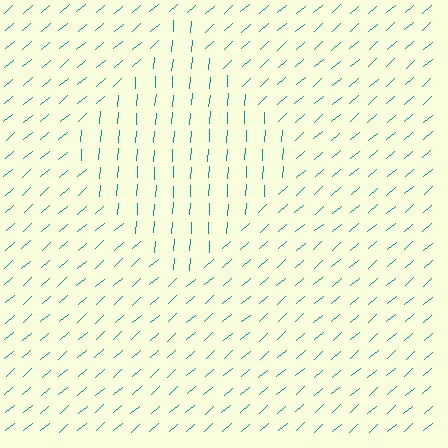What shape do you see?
I see a diamond.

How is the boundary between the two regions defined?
The boundary is defined purely by a change in line orientation (approximately 45 degrees difference). All lines are the same color and thickness.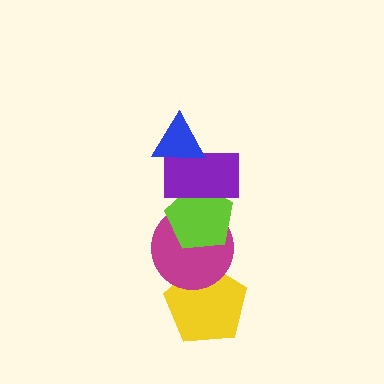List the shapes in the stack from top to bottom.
From top to bottom: the blue triangle, the purple rectangle, the lime pentagon, the magenta circle, the yellow pentagon.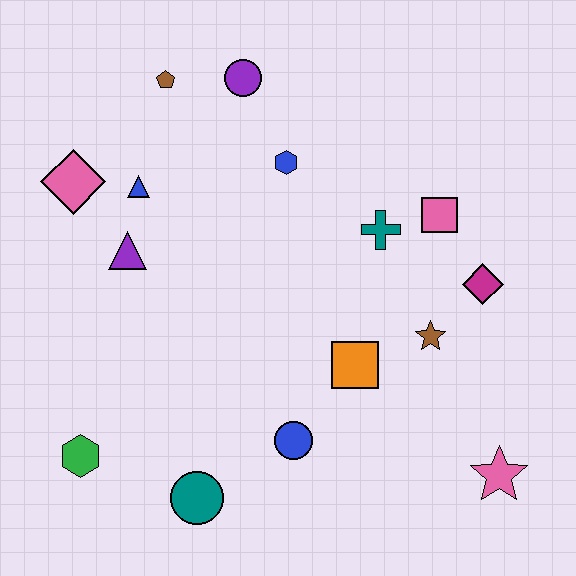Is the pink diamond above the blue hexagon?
No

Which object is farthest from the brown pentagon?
The pink star is farthest from the brown pentagon.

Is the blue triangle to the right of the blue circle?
No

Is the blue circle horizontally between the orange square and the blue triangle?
Yes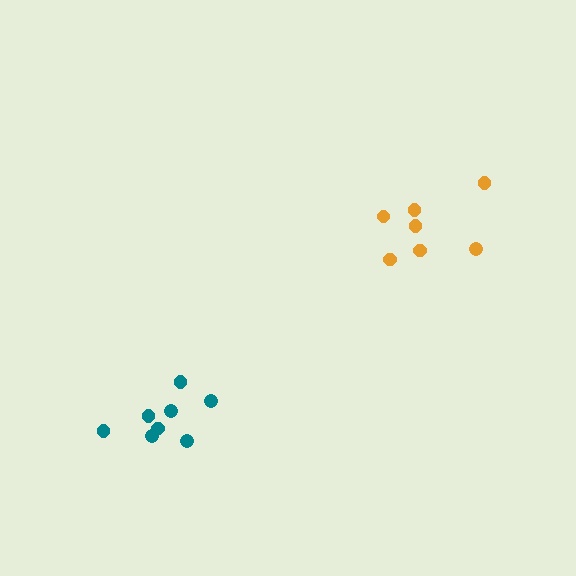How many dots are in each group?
Group 1: 7 dots, Group 2: 8 dots (15 total).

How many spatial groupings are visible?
There are 2 spatial groupings.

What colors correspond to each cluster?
The clusters are colored: orange, teal.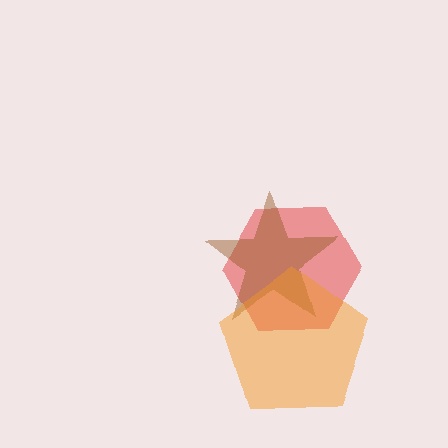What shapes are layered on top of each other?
The layered shapes are: a red hexagon, a brown star, an orange pentagon.